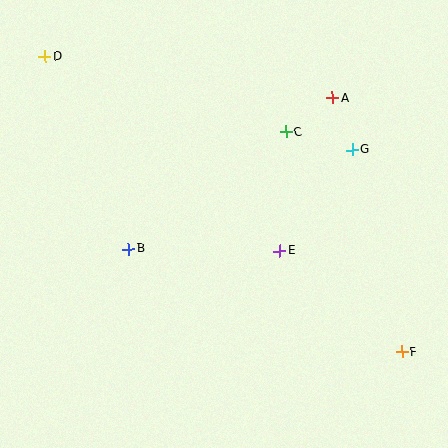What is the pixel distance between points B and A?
The distance between B and A is 254 pixels.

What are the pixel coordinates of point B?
Point B is at (129, 249).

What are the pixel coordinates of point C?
Point C is at (286, 132).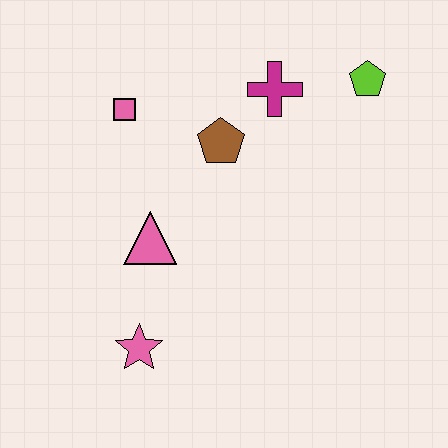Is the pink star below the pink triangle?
Yes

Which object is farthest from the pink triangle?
The lime pentagon is farthest from the pink triangle.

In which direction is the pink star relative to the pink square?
The pink star is below the pink square.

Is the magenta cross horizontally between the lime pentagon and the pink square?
Yes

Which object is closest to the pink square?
The brown pentagon is closest to the pink square.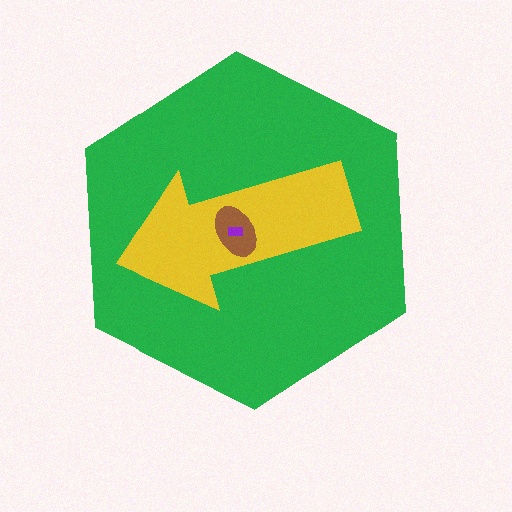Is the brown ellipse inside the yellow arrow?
Yes.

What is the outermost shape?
The green hexagon.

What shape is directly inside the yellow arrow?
The brown ellipse.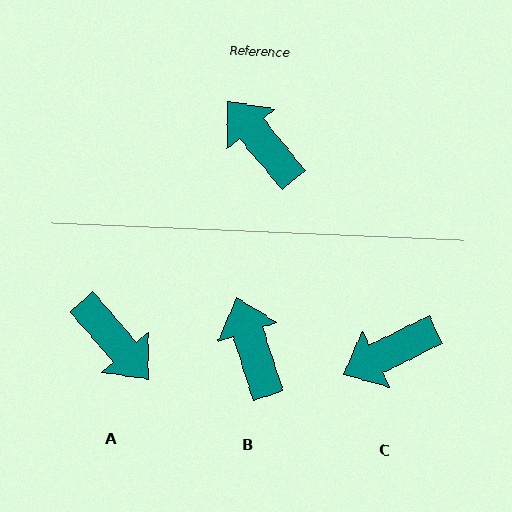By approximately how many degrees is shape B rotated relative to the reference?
Approximately 22 degrees clockwise.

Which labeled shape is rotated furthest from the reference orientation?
A, about 179 degrees away.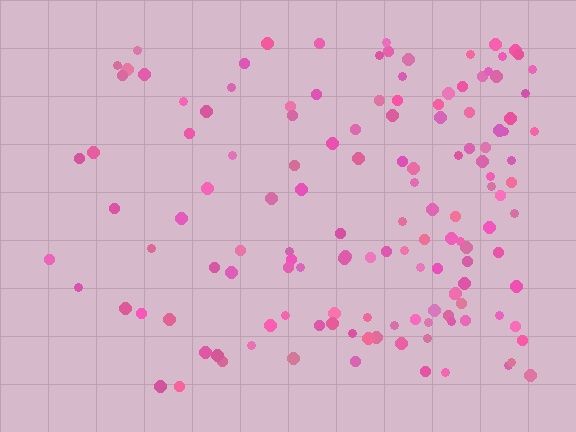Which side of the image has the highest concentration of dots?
The right.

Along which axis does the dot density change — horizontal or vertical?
Horizontal.